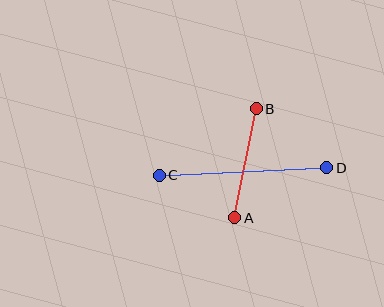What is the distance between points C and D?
The distance is approximately 168 pixels.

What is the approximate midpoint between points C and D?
The midpoint is at approximately (243, 172) pixels.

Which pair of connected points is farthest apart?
Points C and D are farthest apart.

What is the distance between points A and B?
The distance is approximately 111 pixels.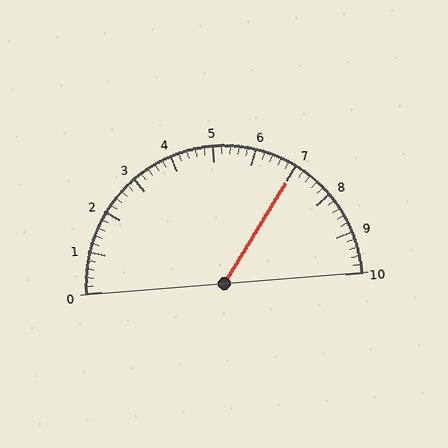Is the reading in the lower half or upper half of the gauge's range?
The reading is in the upper half of the range (0 to 10).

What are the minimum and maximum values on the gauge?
The gauge ranges from 0 to 10.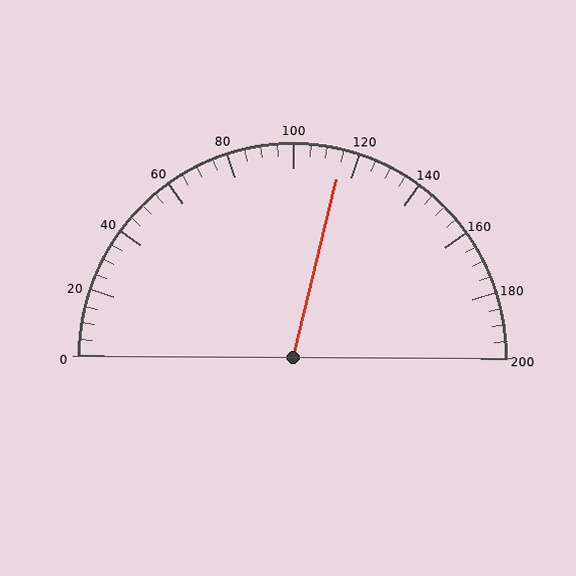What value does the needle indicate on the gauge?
The needle indicates approximately 115.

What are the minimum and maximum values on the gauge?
The gauge ranges from 0 to 200.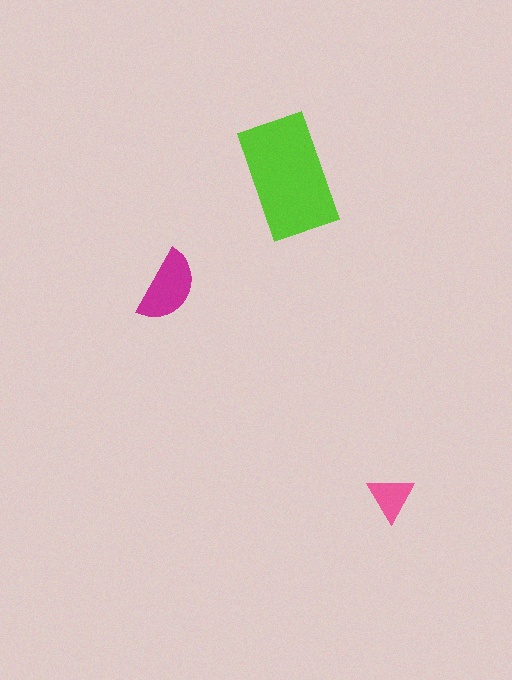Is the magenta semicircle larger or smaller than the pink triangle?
Larger.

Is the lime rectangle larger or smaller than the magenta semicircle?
Larger.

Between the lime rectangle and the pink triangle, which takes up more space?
The lime rectangle.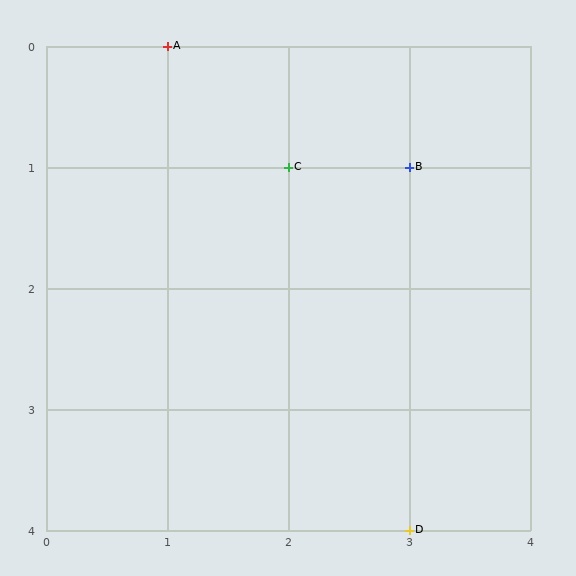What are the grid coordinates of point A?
Point A is at grid coordinates (1, 0).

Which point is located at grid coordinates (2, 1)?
Point C is at (2, 1).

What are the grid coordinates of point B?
Point B is at grid coordinates (3, 1).